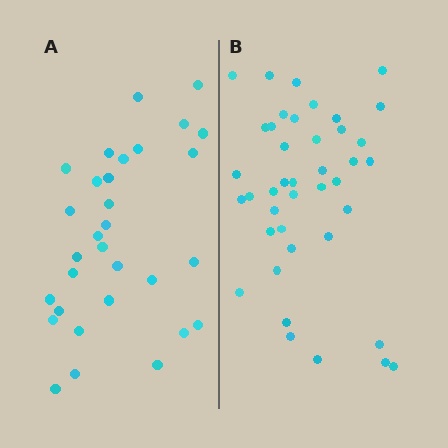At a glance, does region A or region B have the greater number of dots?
Region B (the right region) has more dots.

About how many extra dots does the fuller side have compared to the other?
Region B has roughly 10 or so more dots than region A.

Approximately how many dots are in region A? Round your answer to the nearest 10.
About 30 dots. (The exact count is 31, which rounds to 30.)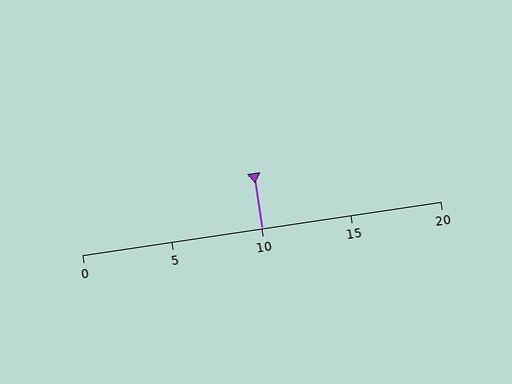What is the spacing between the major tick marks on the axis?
The major ticks are spaced 5 apart.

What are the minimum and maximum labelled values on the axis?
The axis runs from 0 to 20.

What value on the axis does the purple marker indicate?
The marker indicates approximately 10.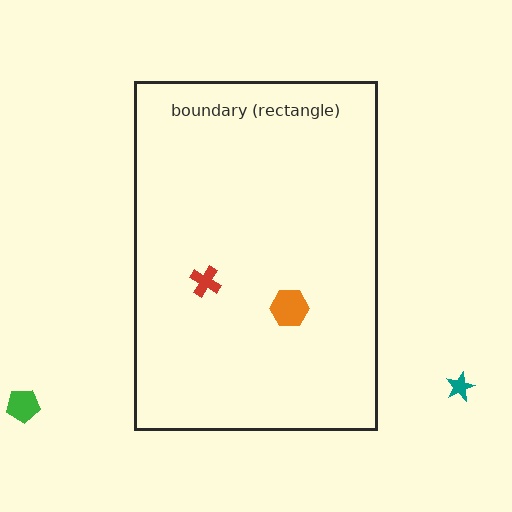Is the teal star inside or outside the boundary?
Outside.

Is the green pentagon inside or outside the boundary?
Outside.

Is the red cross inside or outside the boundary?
Inside.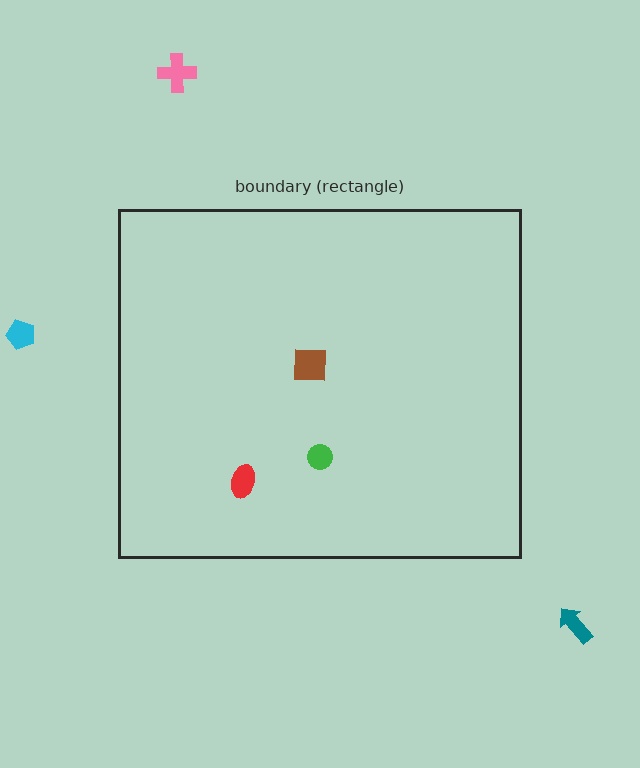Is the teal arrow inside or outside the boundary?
Outside.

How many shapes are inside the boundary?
3 inside, 3 outside.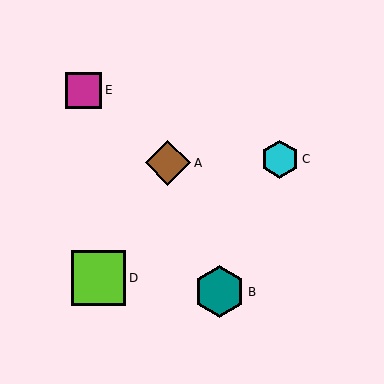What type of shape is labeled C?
Shape C is a cyan hexagon.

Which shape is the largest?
The lime square (labeled D) is the largest.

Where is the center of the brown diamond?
The center of the brown diamond is at (168, 163).